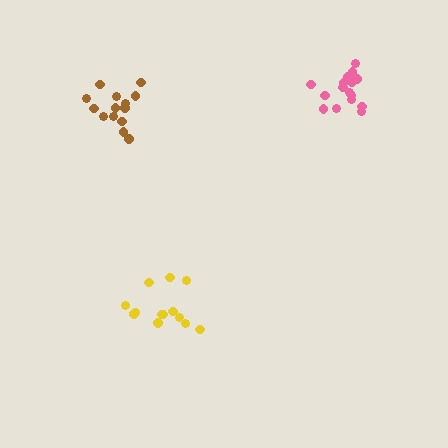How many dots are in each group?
Group 1: 14 dots, Group 2: 13 dots, Group 3: 17 dots (44 total).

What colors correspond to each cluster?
The clusters are colored: brown, yellow, pink.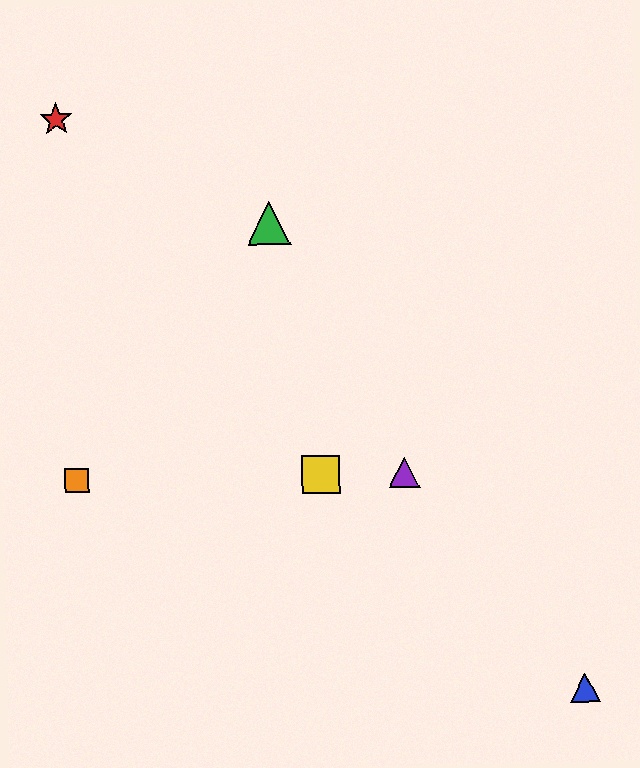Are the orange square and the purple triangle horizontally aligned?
Yes, both are at y≈480.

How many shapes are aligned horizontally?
3 shapes (the yellow square, the purple triangle, the orange square) are aligned horizontally.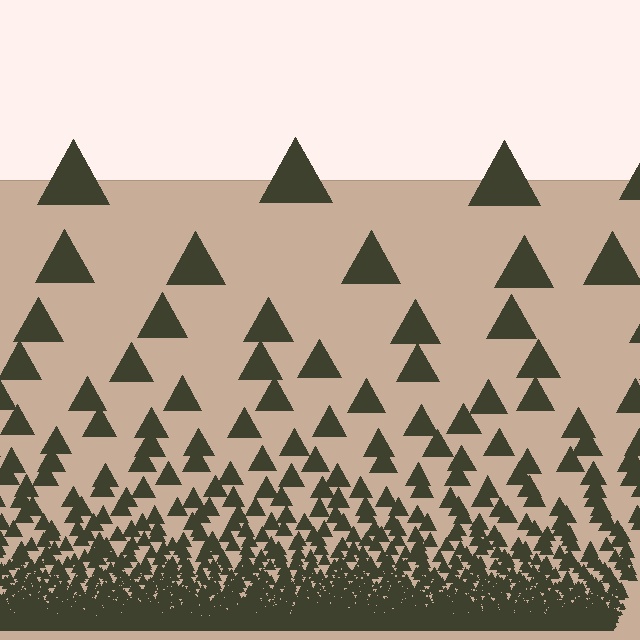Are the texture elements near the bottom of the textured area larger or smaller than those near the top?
Smaller. The gradient is inverted — elements near the bottom are smaller and denser.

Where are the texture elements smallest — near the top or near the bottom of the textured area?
Near the bottom.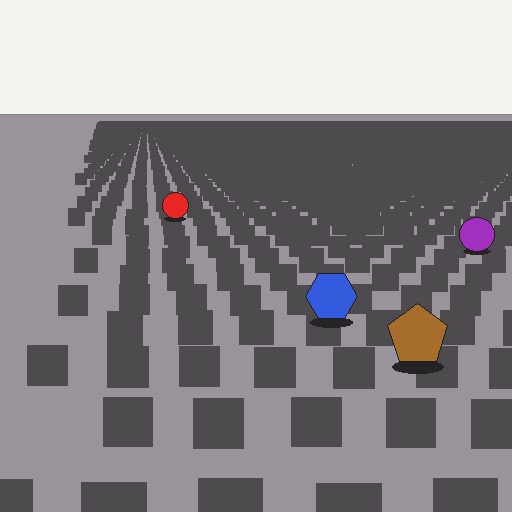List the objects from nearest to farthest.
From nearest to farthest: the brown pentagon, the blue hexagon, the purple circle, the red circle.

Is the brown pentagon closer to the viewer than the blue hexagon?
Yes. The brown pentagon is closer — you can tell from the texture gradient: the ground texture is coarser near it.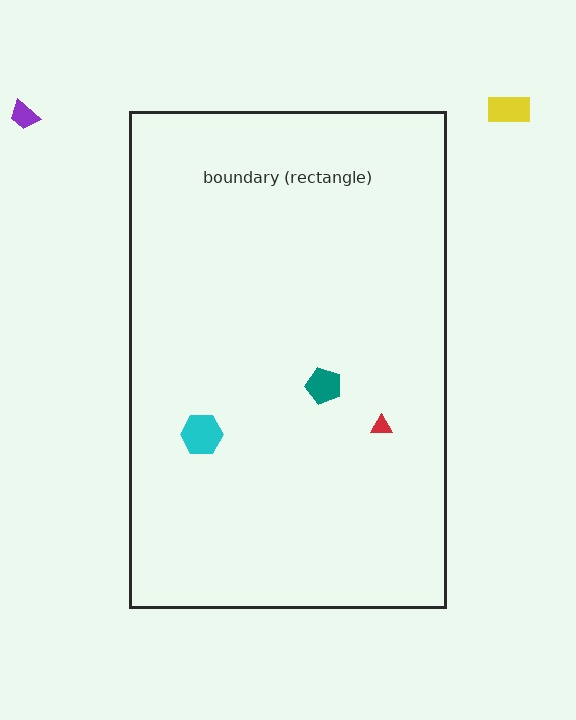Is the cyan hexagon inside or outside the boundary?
Inside.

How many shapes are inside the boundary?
3 inside, 2 outside.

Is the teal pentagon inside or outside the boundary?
Inside.